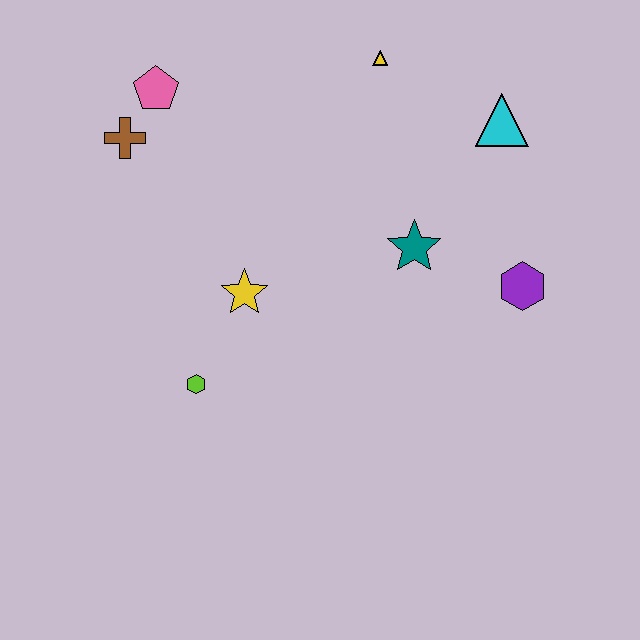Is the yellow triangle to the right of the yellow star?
Yes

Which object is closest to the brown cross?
The pink pentagon is closest to the brown cross.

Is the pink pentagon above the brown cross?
Yes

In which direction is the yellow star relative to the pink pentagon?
The yellow star is below the pink pentagon.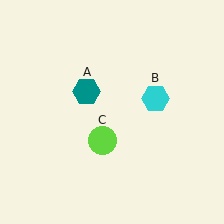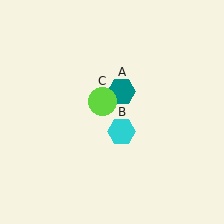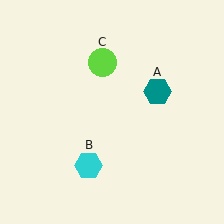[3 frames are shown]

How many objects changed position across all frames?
3 objects changed position: teal hexagon (object A), cyan hexagon (object B), lime circle (object C).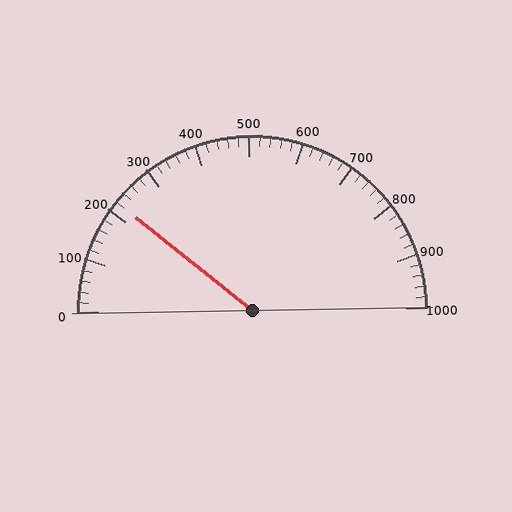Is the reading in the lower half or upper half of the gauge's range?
The reading is in the lower half of the range (0 to 1000).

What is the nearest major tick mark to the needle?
The nearest major tick mark is 200.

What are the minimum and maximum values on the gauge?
The gauge ranges from 0 to 1000.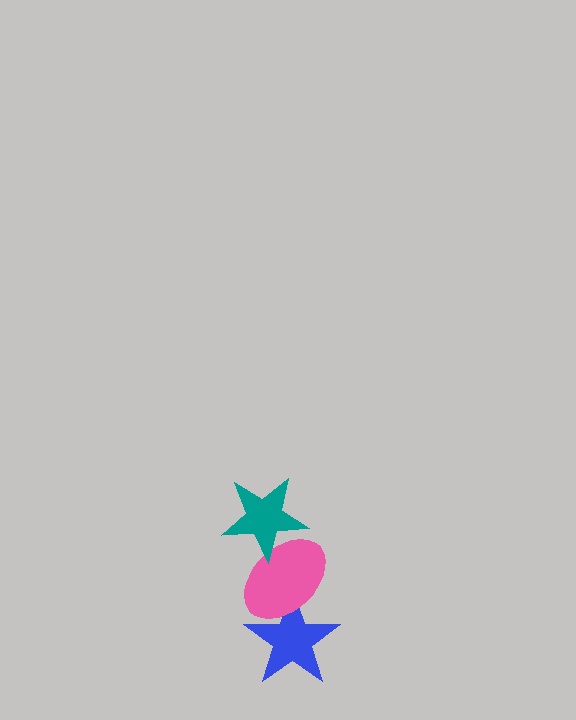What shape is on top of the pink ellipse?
The teal star is on top of the pink ellipse.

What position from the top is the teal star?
The teal star is 1st from the top.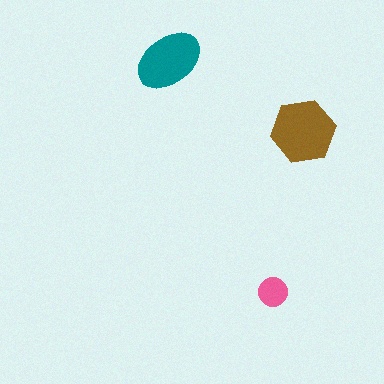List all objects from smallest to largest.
The pink circle, the teal ellipse, the brown hexagon.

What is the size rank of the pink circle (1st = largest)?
3rd.